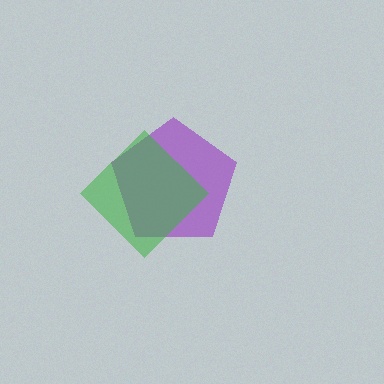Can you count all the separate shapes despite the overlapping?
Yes, there are 2 separate shapes.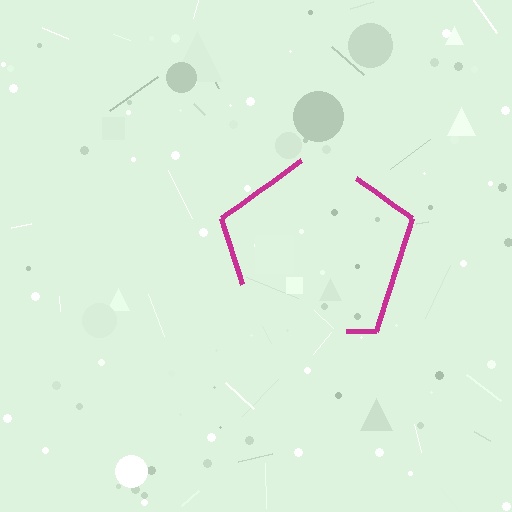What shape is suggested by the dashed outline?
The dashed outline suggests a pentagon.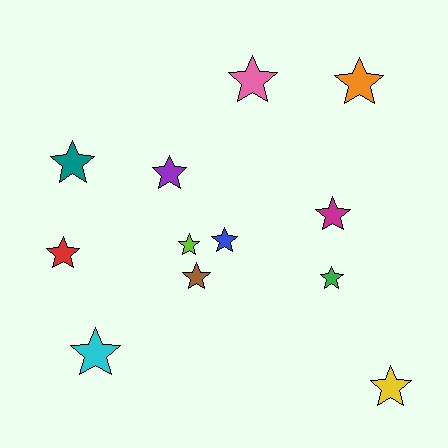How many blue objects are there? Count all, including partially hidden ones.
There is 1 blue object.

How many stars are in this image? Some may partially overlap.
There are 12 stars.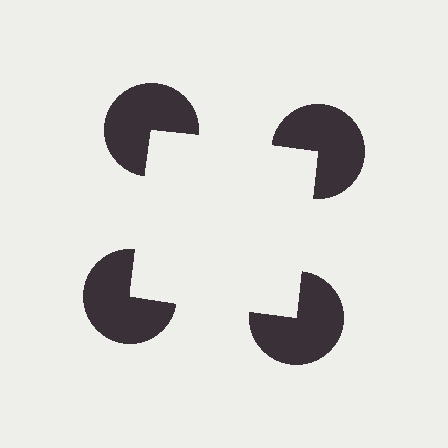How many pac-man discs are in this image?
There are 4 — one at each vertex of the illusory square.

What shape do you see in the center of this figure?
An illusory square — its edges are inferred from the aligned wedge cuts in the pac-man discs, not physically drawn.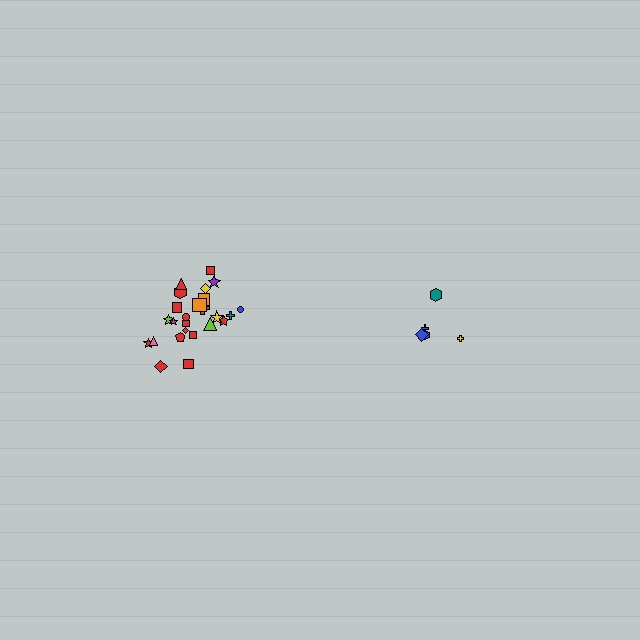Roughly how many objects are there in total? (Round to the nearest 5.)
Roughly 30 objects in total.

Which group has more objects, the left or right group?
The left group.